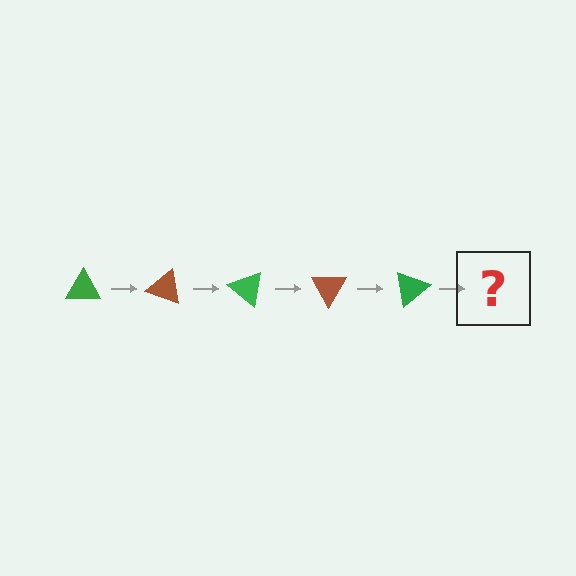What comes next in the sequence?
The next element should be a brown triangle, rotated 100 degrees from the start.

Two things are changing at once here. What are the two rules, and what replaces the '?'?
The two rules are that it rotates 20 degrees each step and the color cycles through green and brown. The '?' should be a brown triangle, rotated 100 degrees from the start.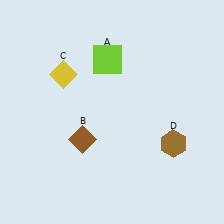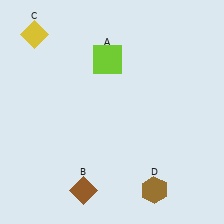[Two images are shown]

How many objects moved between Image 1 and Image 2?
3 objects moved between the two images.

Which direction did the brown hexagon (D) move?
The brown hexagon (D) moved down.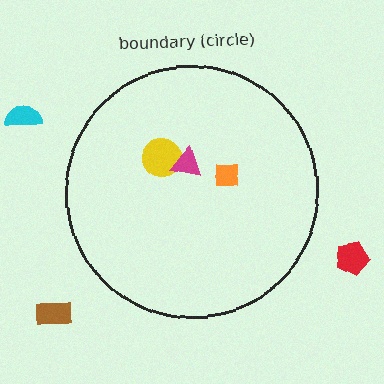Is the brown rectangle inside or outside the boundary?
Outside.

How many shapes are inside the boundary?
3 inside, 3 outside.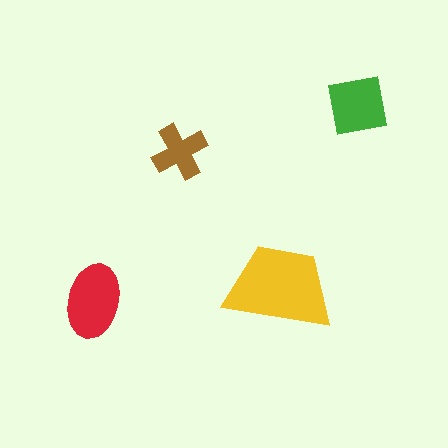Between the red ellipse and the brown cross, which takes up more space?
The red ellipse.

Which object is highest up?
The green square is topmost.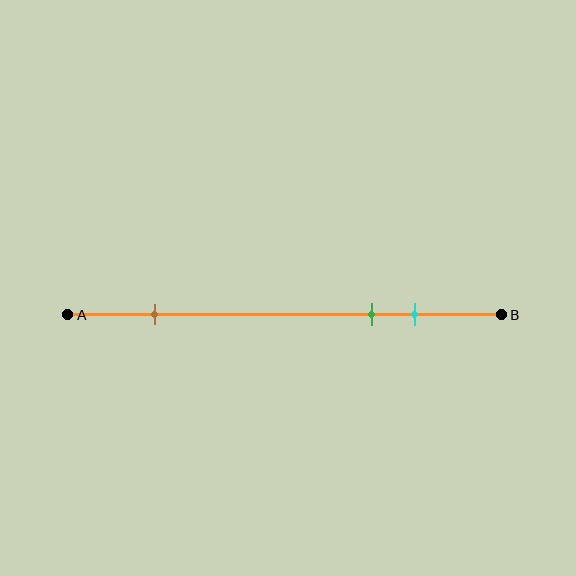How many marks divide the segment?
There are 3 marks dividing the segment.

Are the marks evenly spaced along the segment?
No, the marks are not evenly spaced.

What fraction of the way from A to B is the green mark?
The green mark is approximately 70% (0.7) of the way from A to B.